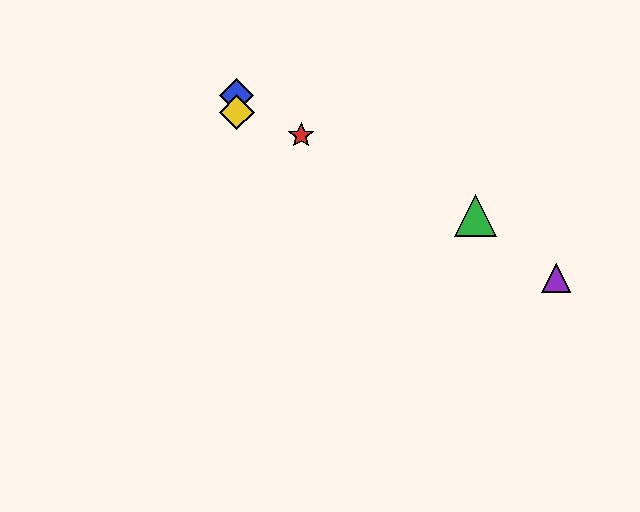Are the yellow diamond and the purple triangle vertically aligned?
No, the yellow diamond is at x≈237 and the purple triangle is at x≈556.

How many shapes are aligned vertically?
2 shapes (the blue diamond, the yellow diamond) are aligned vertically.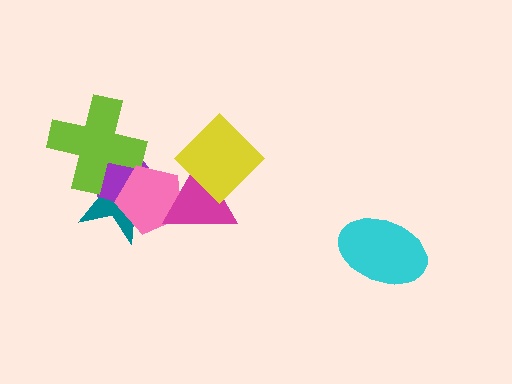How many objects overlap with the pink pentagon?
3 objects overlap with the pink pentagon.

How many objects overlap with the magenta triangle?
3 objects overlap with the magenta triangle.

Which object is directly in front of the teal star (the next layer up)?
The purple pentagon is directly in front of the teal star.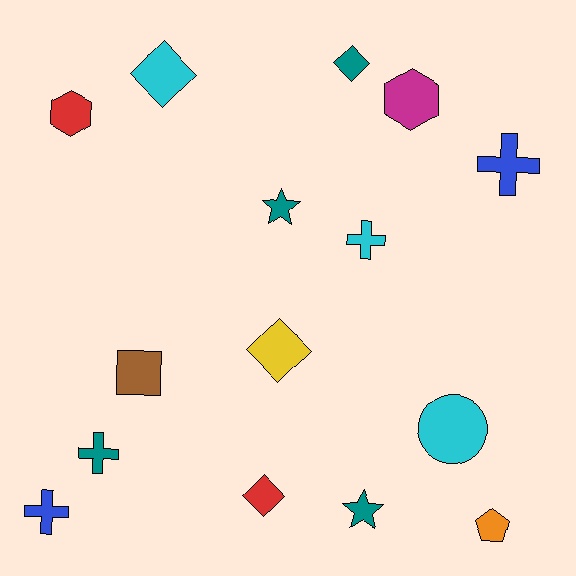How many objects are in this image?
There are 15 objects.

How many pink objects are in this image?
There are no pink objects.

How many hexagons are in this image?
There are 2 hexagons.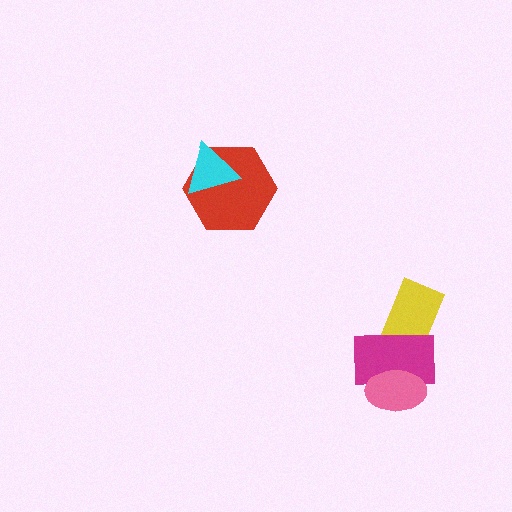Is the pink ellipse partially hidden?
No, no other shape covers it.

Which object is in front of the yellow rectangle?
The magenta rectangle is in front of the yellow rectangle.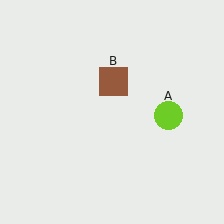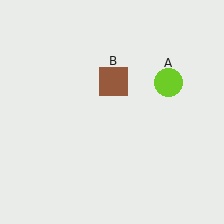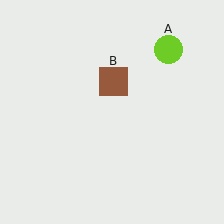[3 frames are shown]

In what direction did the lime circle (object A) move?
The lime circle (object A) moved up.